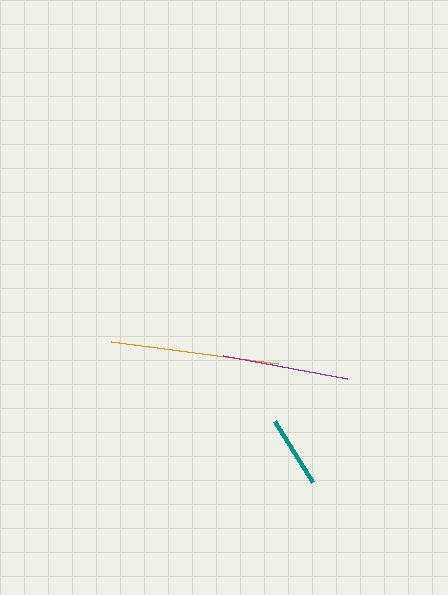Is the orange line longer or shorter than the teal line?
The orange line is longer than the teal line.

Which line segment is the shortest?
The teal line is the shortest at approximately 71 pixels.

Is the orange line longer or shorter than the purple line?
The orange line is longer than the purple line.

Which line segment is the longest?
The orange line is the longest at approximately 168 pixels.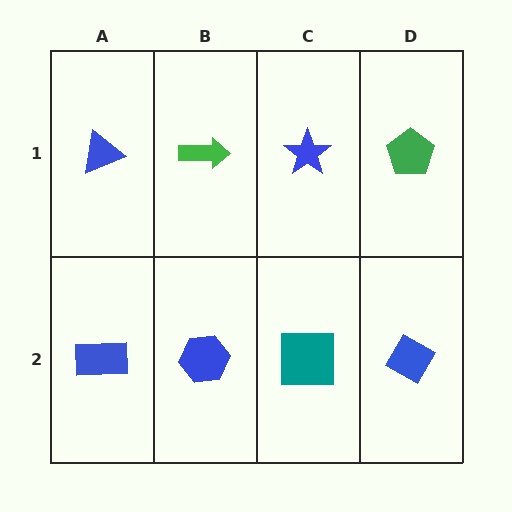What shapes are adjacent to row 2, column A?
A blue triangle (row 1, column A), a blue hexagon (row 2, column B).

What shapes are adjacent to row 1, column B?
A blue hexagon (row 2, column B), a blue triangle (row 1, column A), a blue star (row 1, column C).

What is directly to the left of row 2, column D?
A teal square.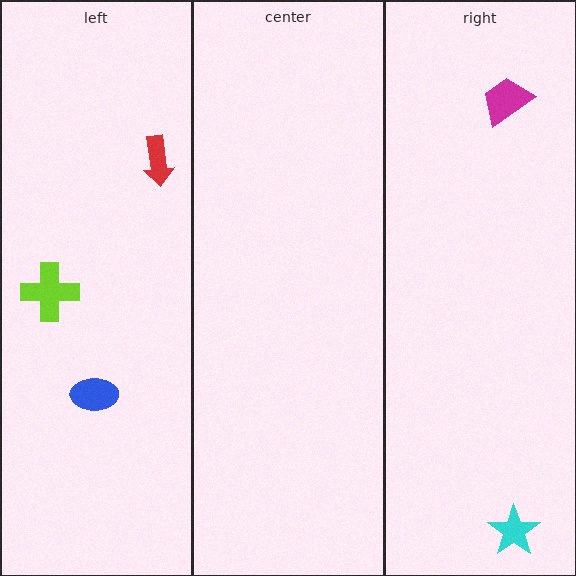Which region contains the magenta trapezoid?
The right region.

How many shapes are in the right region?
2.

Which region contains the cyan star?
The right region.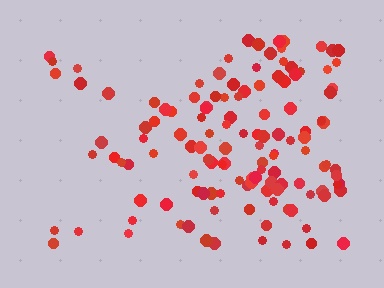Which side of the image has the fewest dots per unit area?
The left.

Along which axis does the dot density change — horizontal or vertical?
Horizontal.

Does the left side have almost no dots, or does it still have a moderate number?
Still a moderate number, just noticeably fewer than the right.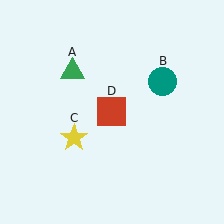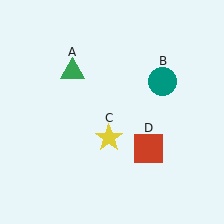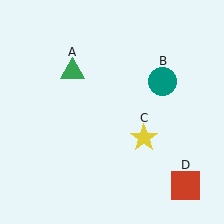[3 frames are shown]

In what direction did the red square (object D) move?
The red square (object D) moved down and to the right.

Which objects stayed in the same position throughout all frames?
Green triangle (object A) and teal circle (object B) remained stationary.